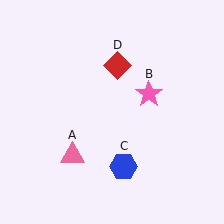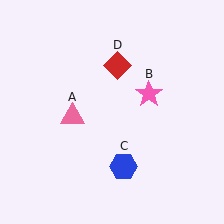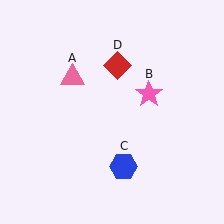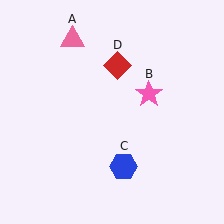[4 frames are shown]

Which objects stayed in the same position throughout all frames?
Pink star (object B) and blue hexagon (object C) and red diamond (object D) remained stationary.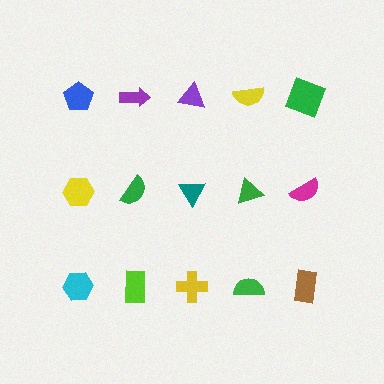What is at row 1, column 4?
A yellow semicircle.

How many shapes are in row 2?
5 shapes.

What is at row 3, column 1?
A cyan hexagon.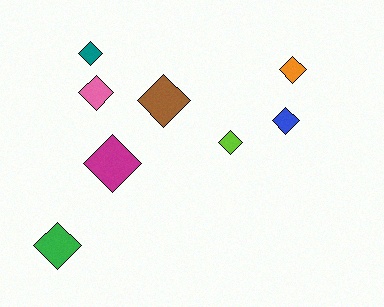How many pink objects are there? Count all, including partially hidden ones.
There is 1 pink object.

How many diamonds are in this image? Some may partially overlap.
There are 8 diamonds.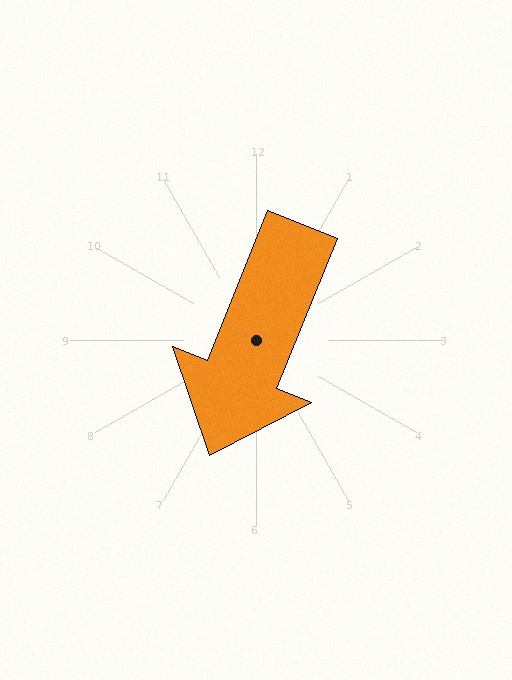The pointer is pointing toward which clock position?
Roughly 7 o'clock.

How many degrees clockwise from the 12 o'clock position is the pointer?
Approximately 202 degrees.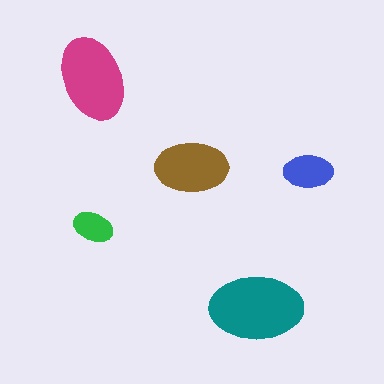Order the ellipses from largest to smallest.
the teal one, the magenta one, the brown one, the blue one, the green one.